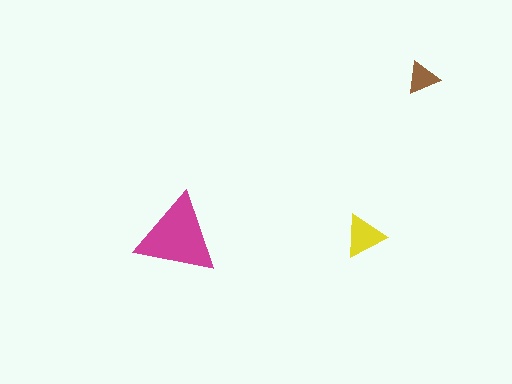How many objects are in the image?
There are 3 objects in the image.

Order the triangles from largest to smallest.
the magenta one, the yellow one, the brown one.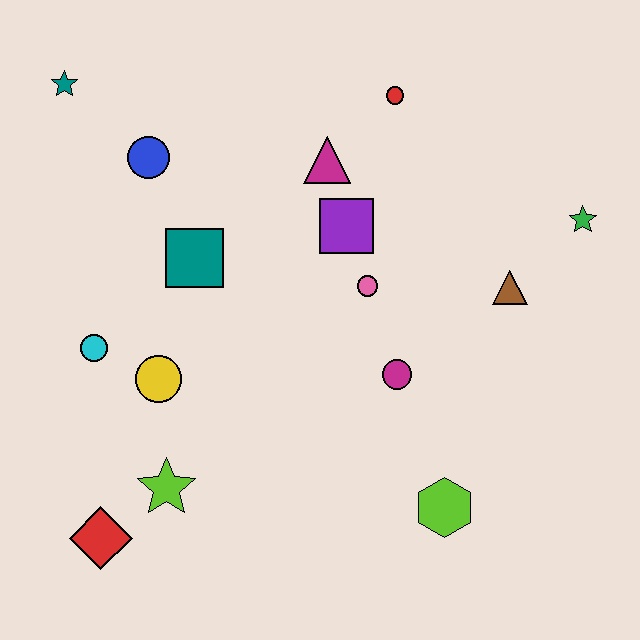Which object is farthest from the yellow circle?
The green star is farthest from the yellow circle.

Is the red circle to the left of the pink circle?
No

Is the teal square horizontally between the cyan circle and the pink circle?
Yes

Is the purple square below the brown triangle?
No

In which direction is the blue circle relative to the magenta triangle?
The blue circle is to the left of the magenta triangle.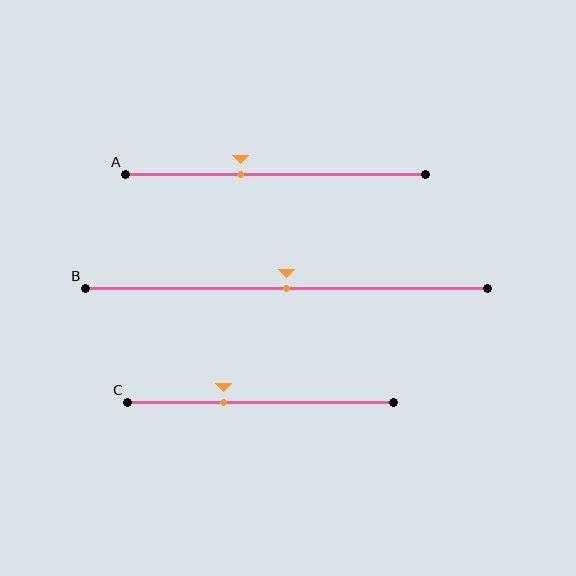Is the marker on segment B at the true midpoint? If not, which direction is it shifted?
Yes, the marker on segment B is at the true midpoint.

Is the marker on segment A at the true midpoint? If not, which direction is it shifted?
No, the marker on segment A is shifted to the left by about 12% of the segment length.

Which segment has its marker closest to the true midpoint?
Segment B has its marker closest to the true midpoint.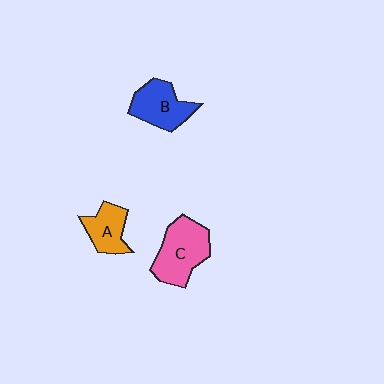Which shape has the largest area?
Shape C (pink).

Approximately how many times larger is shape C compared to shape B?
Approximately 1.2 times.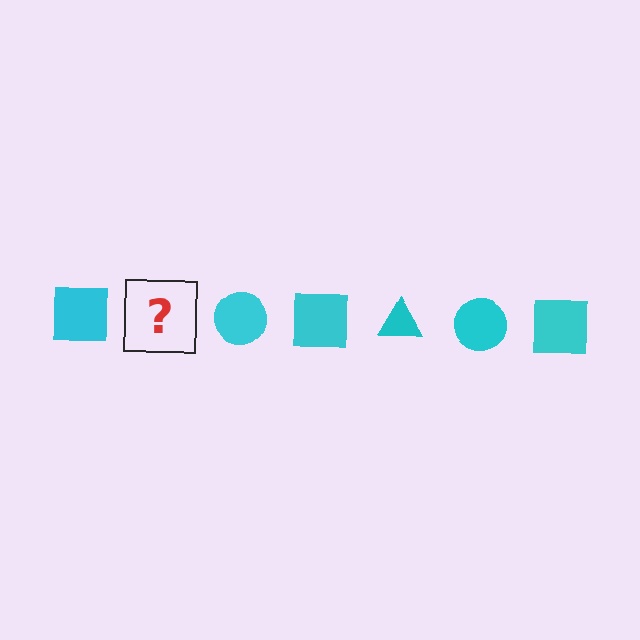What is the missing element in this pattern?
The missing element is a cyan triangle.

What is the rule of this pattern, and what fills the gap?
The rule is that the pattern cycles through square, triangle, circle shapes in cyan. The gap should be filled with a cyan triangle.